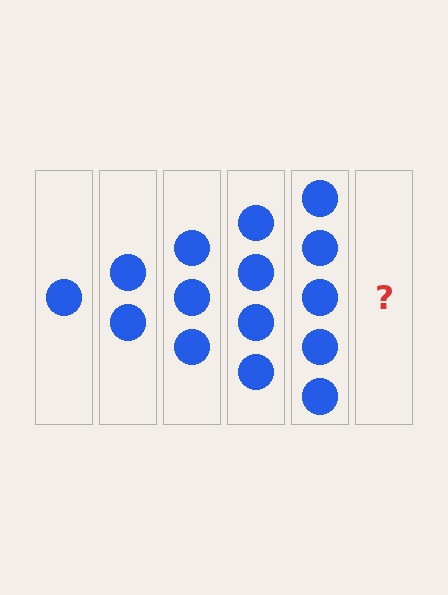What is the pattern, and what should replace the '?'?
The pattern is that each step adds one more circle. The '?' should be 6 circles.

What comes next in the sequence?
The next element should be 6 circles.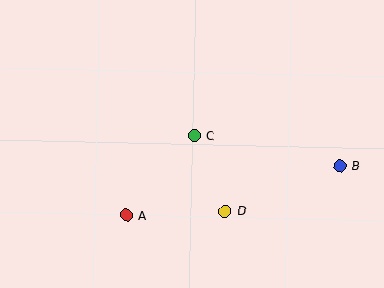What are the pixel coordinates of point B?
Point B is at (340, 165).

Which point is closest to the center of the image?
Point C at (194, 136) is closest to the center.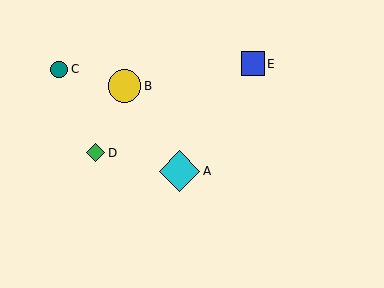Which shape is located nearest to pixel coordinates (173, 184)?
The cyan diamond (labeled A) at (180, 171) is nearest to that location.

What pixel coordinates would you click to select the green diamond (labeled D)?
Click at (96, 153) to select the green diamond D.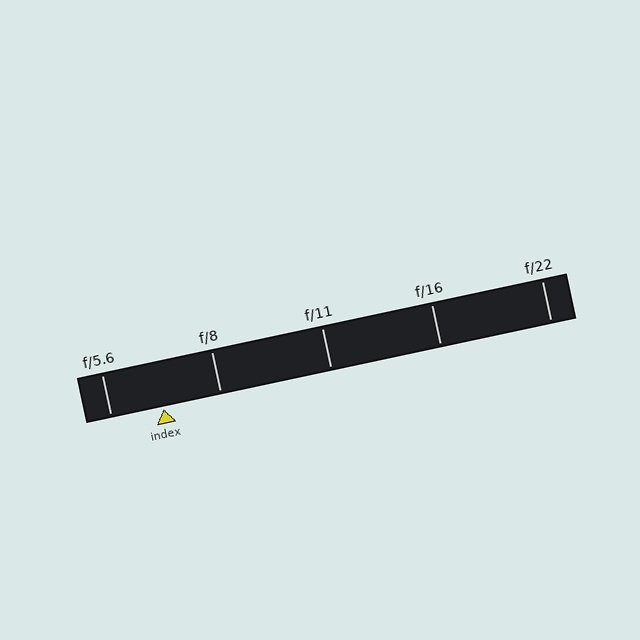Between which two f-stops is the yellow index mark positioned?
The index mark is between f/5.6 and f/8.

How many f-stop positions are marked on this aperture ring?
There are 5 f-stop positions marked.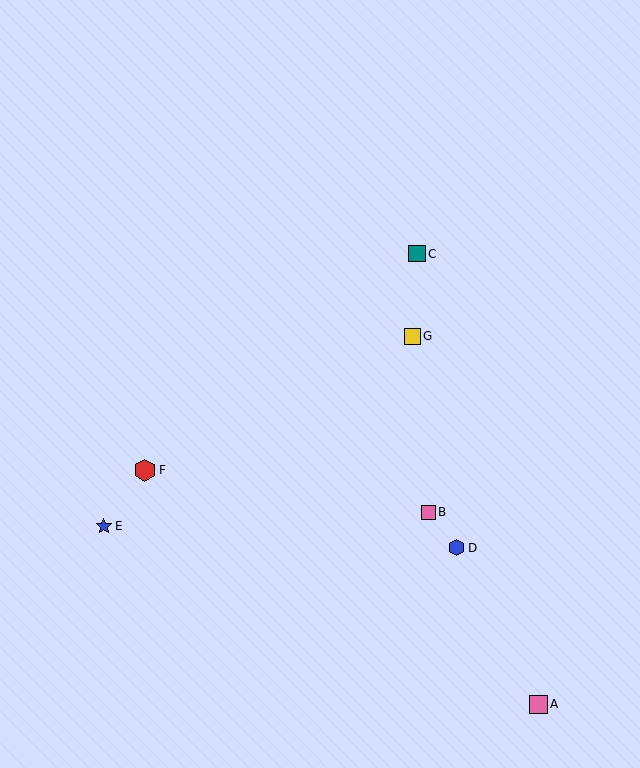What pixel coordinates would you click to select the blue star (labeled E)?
Click at (104, 526) to select the blue star E.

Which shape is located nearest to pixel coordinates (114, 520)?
The blue star (labeled E) at (104, 526) is nearest to that location.